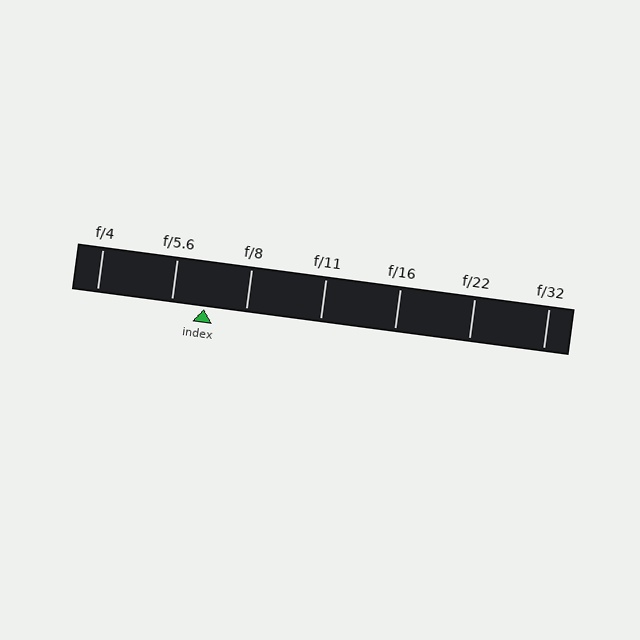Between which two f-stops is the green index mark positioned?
The index mark is between f/5.6 and f/8.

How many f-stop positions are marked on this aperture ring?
There are 7 f-stop positions marked.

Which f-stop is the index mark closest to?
The index mark is closest to f/5.6.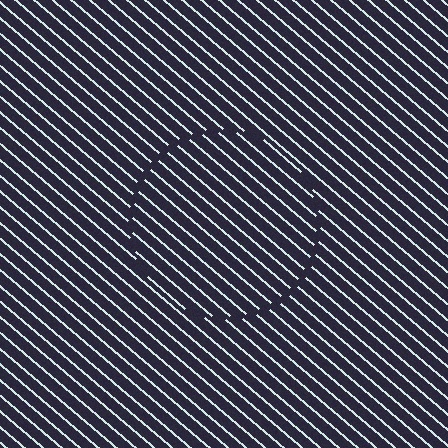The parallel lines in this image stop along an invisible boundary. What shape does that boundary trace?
An illusory circle. The interior of the shape contains the same grating, shifted by half a period — the contour is defined by the phase discontinuity where line-ends from the inner and outer gratings abut.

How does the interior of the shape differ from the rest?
The interior of the shape contains the same grating, shifted by half a period — the contour is defined by the phase discontinuity where line-ends from the inner and outer gratings abut.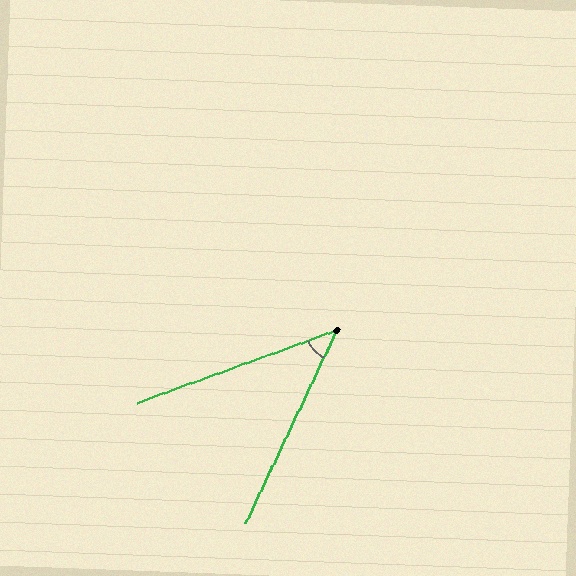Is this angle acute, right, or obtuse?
It is acute.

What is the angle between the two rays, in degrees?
Approximately 45 degrees.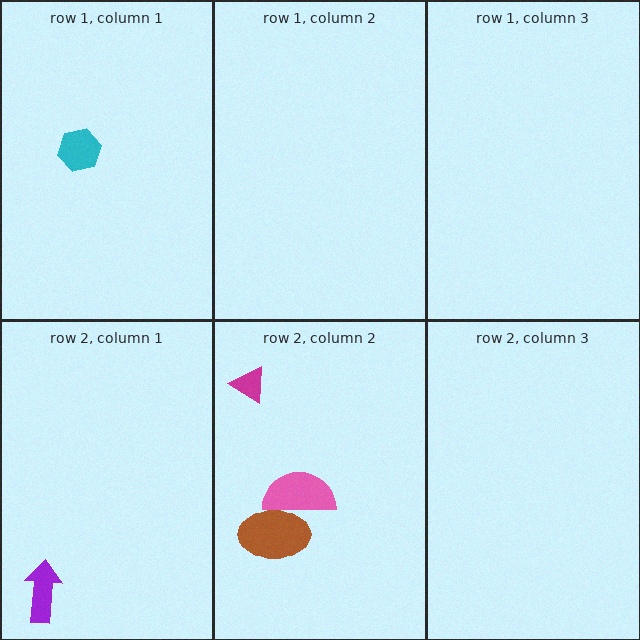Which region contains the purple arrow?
The row 2, column 1 region.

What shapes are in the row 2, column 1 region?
The purple arrow.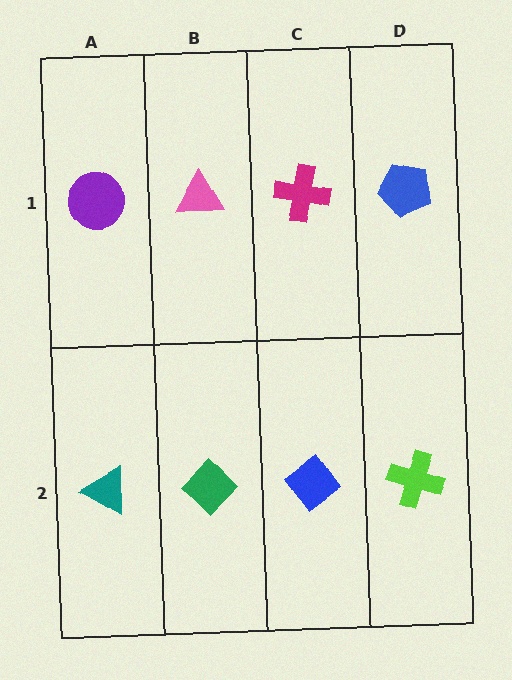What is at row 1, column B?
A pink triangle.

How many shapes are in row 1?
4 shapes.